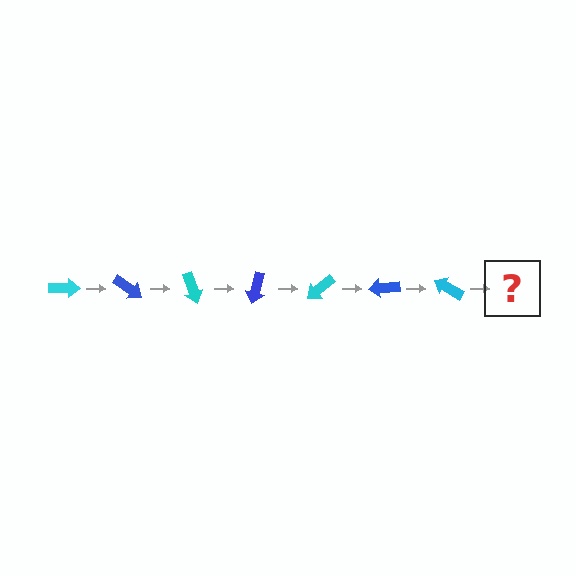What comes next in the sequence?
The next element should be a blue arrow, rotated 245 degrees from the start.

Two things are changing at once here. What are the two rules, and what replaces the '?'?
The two rules are that it rotates 35 degrees each step and the color cycles through cyan and blue. The '?' should be a blue arrow, rotated 245 degrees from the start.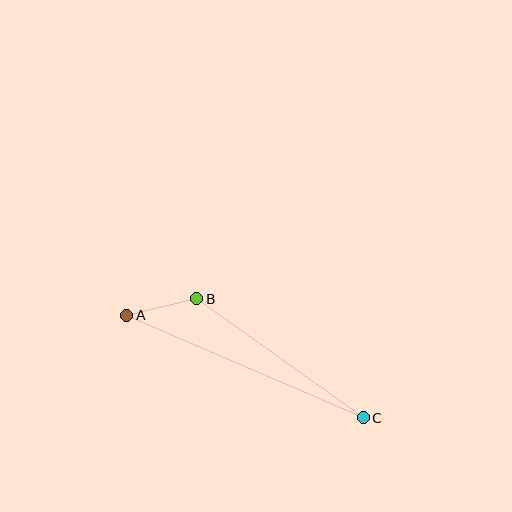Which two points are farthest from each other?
Points A and C are farthest from each other.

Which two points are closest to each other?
Points A and B are closest to each other.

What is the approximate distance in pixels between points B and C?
The distance between B and C is approximately 205 pixels.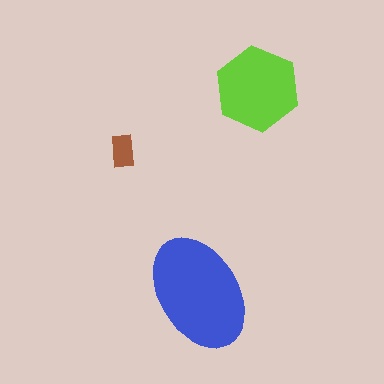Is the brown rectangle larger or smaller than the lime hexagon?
Smaller.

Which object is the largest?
The blue ellipse.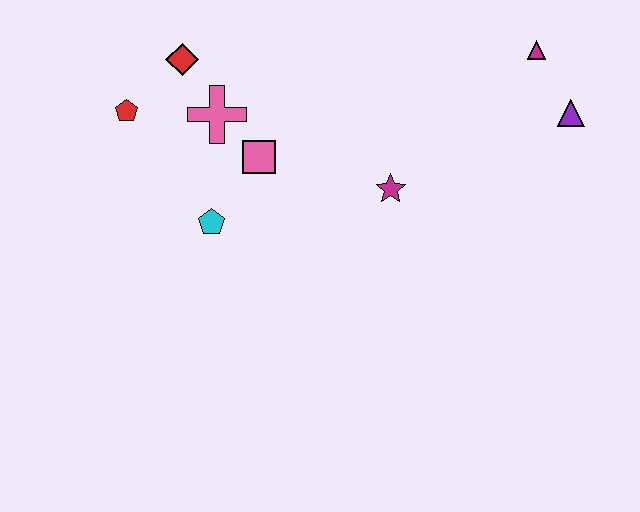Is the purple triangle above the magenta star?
Yes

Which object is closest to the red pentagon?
The red diamond is closest to the red pentagon.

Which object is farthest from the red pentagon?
The purple triangle is farthest from the red pentagon.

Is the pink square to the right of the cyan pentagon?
Yes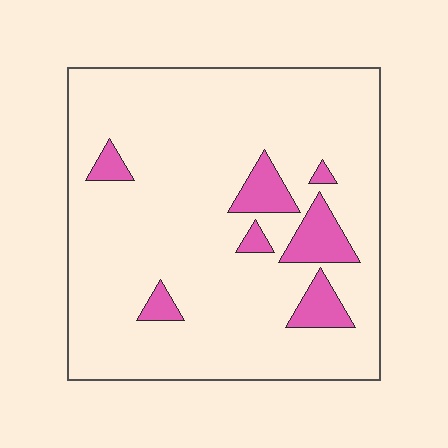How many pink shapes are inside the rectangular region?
7.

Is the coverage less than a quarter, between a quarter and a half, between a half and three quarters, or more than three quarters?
Less than a quarter.